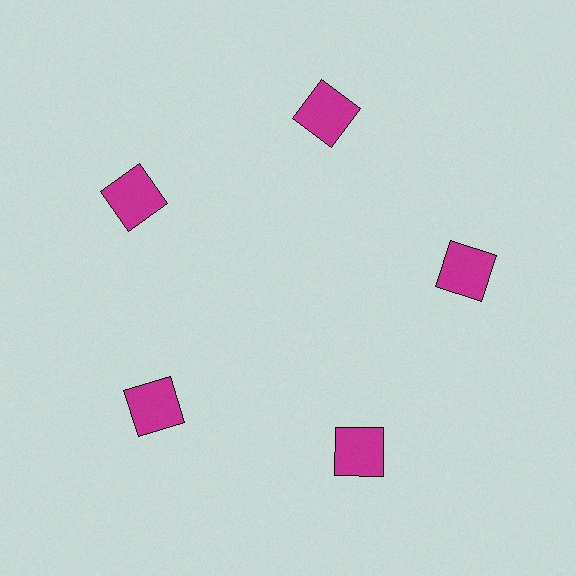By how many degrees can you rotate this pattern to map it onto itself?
The pattern maps onto itself every 72 degrees of rotation.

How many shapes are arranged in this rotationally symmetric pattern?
There are 5 shapes, arranged in 5 groups of 1.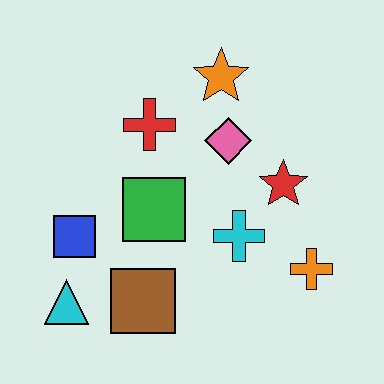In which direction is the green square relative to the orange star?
The green square is below the orange star.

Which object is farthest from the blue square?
The orange cross is farthest from the blue square.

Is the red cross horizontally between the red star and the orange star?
No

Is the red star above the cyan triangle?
Yes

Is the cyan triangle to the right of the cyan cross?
No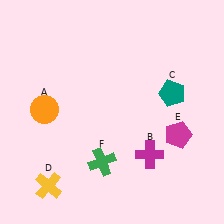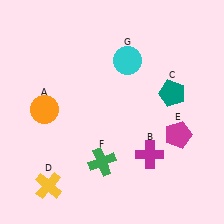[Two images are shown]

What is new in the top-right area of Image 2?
A cyan circle (G) was added in the top-right area of Image 2.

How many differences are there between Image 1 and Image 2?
There is 1 difference between the two images.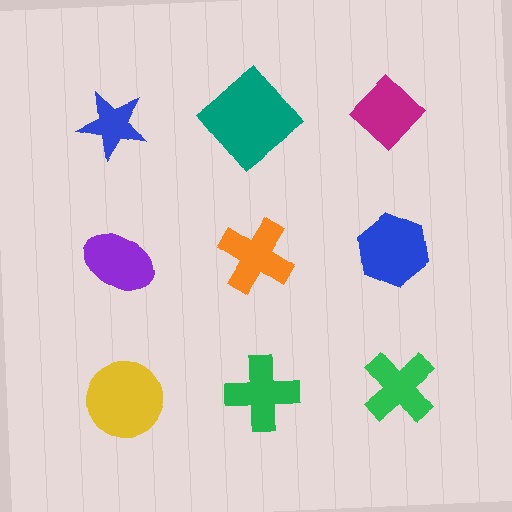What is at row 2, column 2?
An orange cross.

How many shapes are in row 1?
3 shapes.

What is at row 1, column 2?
A teal diamond.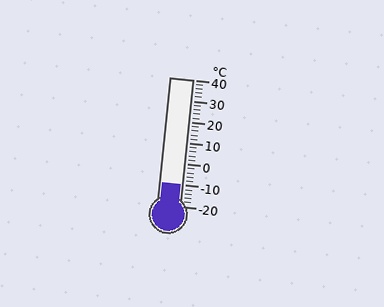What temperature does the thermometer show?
The thermometer shows approximately -10°C.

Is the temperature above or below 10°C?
The temperature is below 10°C.